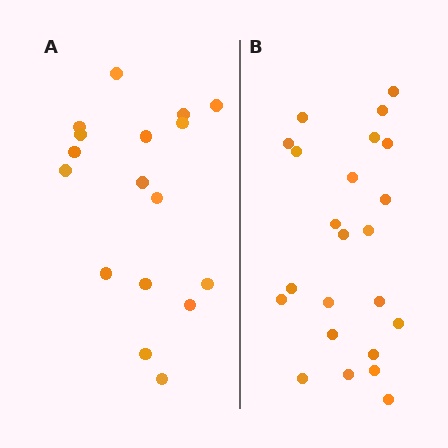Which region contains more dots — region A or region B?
Region B (the right region) has more dots.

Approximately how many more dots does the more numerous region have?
Region B has about 6 more dots than region A.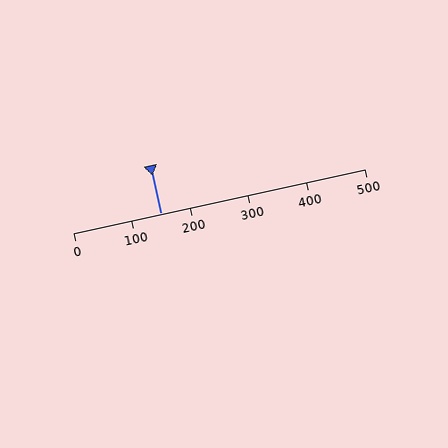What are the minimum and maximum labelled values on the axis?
The axis runs from 0 to 500.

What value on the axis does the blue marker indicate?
The marker indicates approximately 150.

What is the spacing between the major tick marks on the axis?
The major ticks are spaced 100 apart.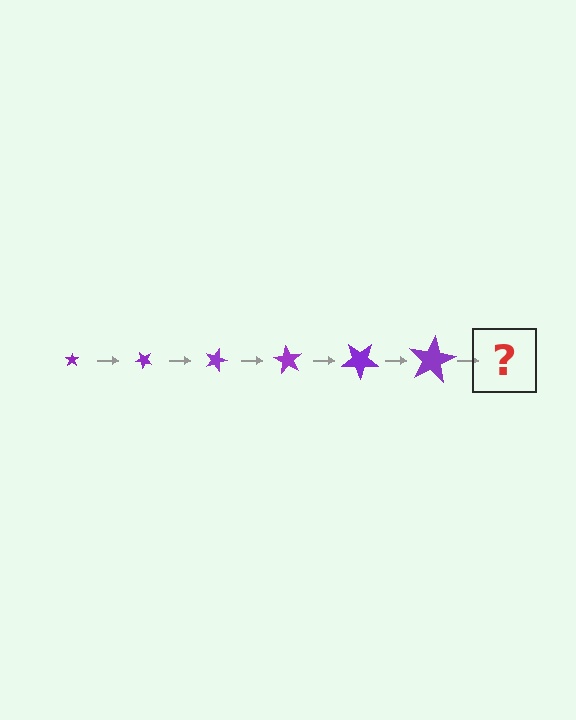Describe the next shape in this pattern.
It should be a star, larger than the previous one and rotated 270 degrees from the start.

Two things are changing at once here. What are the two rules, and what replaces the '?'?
The two rules are that the star grows larger each step and it rotates 45 degrees each step. The '?' should be a star, larger than the previous one and rotated 270 degrees from the start.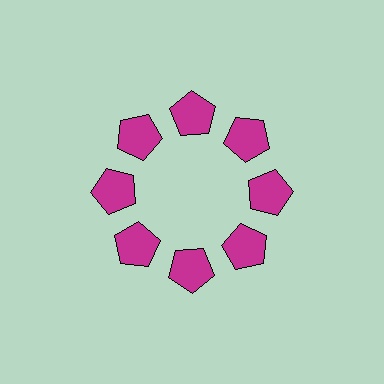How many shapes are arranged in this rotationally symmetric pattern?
There are 8 shapes, arranged in 8 groups of 1.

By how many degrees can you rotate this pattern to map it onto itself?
The pattern maps onto itself every 45 degrees of rotation.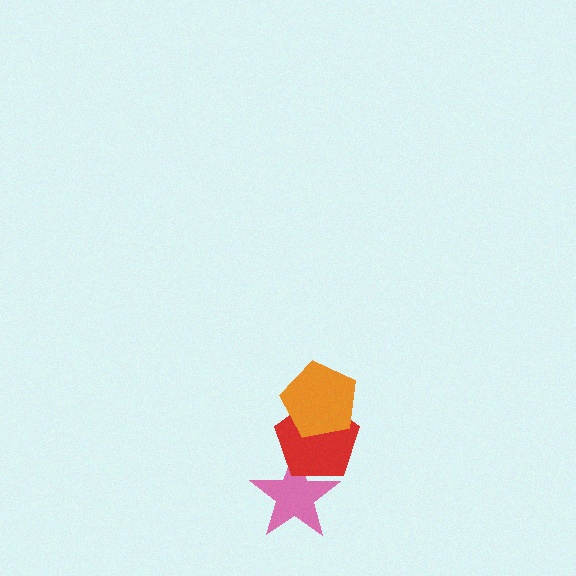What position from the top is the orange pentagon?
The orange pentagon is 1st from the top.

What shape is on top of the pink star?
The red pentagon is on top of the pink star.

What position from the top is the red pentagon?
The red pentagon is 2nd from the top.